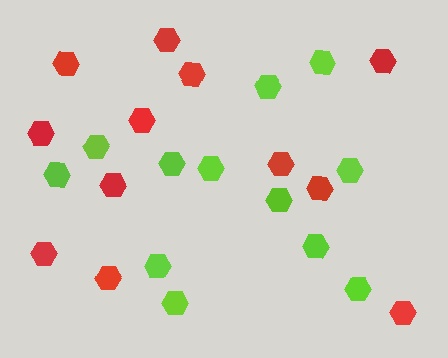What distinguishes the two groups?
There are 2 groups: one group of lime hexagons (12) and one group of red hexagons (12).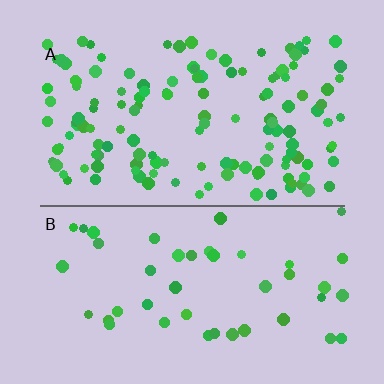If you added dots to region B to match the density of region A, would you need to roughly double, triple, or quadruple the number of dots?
Approximately triple.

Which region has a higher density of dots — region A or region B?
A (the top).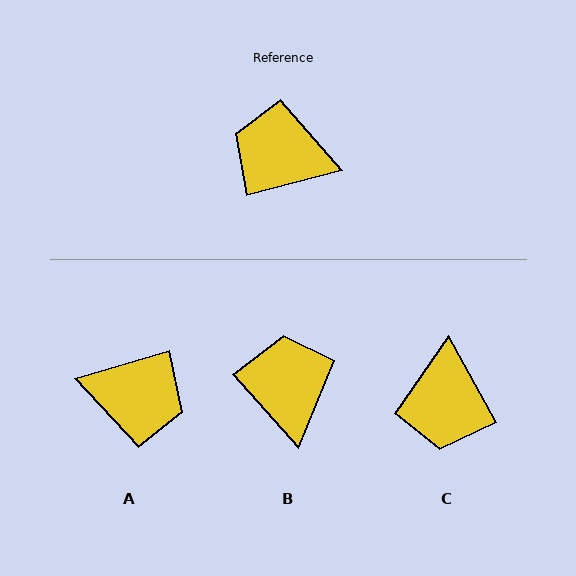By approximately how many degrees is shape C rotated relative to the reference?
Approximately 105 degrees counter-clockwise.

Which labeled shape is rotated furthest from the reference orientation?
A, about 178 degrees away.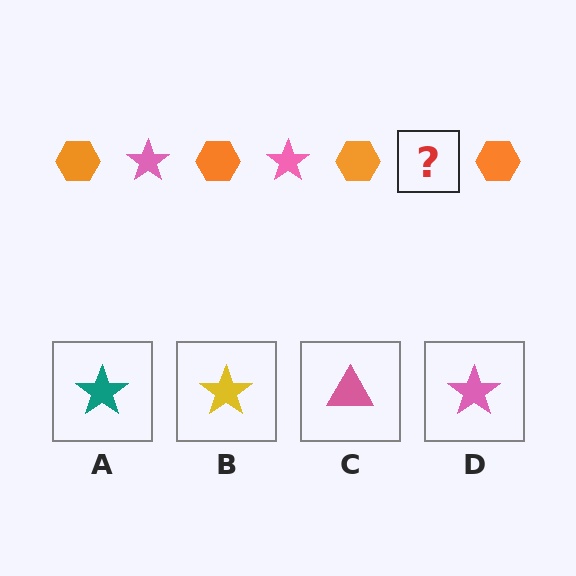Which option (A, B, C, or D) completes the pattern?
D.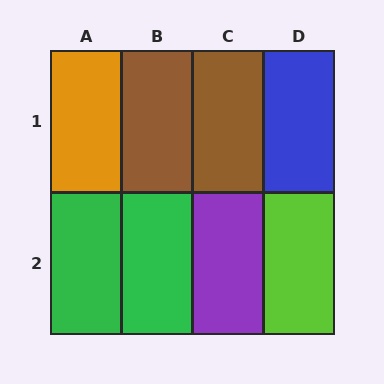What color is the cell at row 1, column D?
Blue.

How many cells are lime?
1 cell is lime.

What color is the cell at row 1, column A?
Orange.